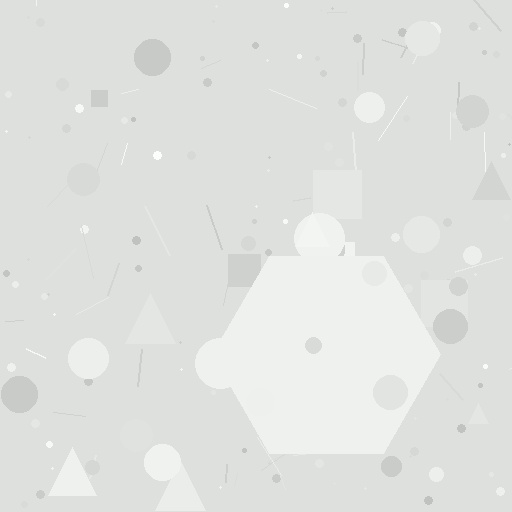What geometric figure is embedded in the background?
A hexagon is embedded in the background.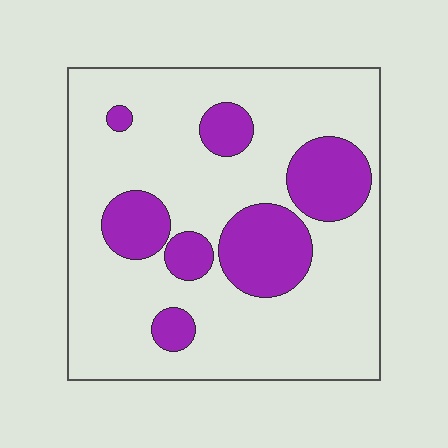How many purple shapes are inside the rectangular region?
7.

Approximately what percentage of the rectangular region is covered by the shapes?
Approximately 25%.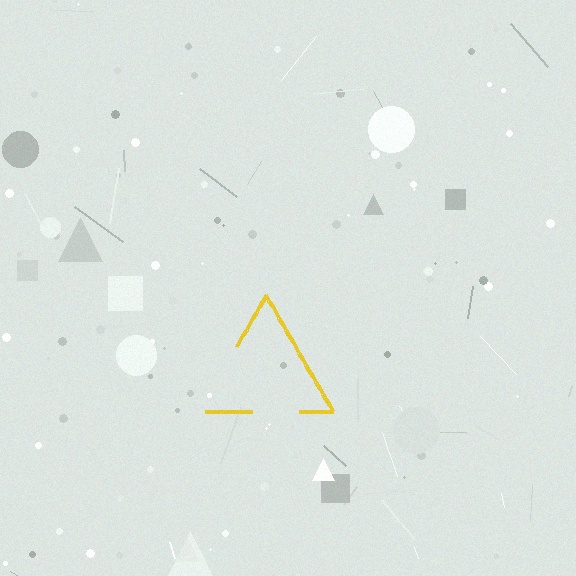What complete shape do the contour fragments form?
The contour fragments form a triangle.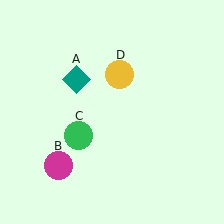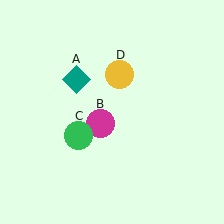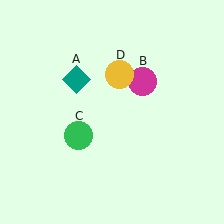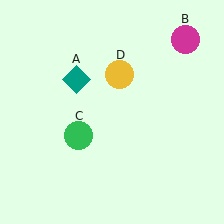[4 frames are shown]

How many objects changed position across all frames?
1 object changed position: magenta circle (object B).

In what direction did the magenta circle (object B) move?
The magenta circle (object B) moved up and to the right.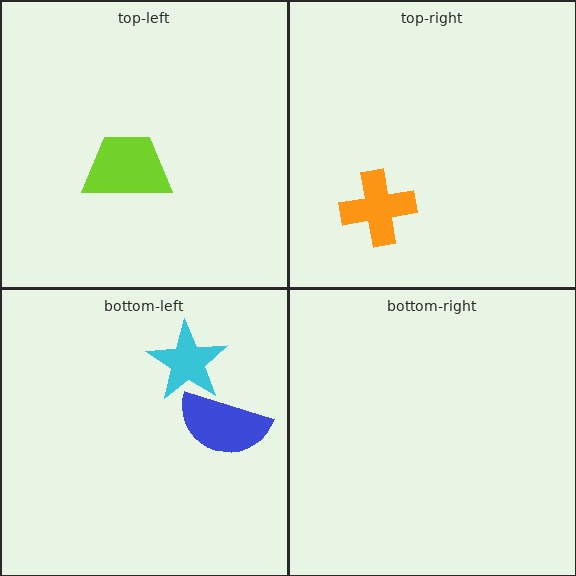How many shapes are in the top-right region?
1.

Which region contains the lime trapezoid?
The top-left region.